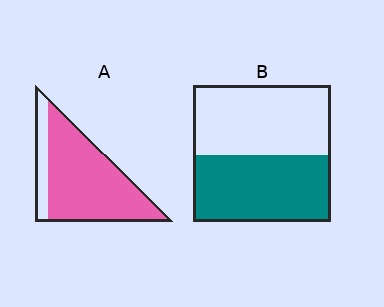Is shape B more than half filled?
Roughly half.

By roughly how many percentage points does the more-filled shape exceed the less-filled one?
By roughly 35 percentage points (A over B).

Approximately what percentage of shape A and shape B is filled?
A is approximately 80% and B is approximately 50%.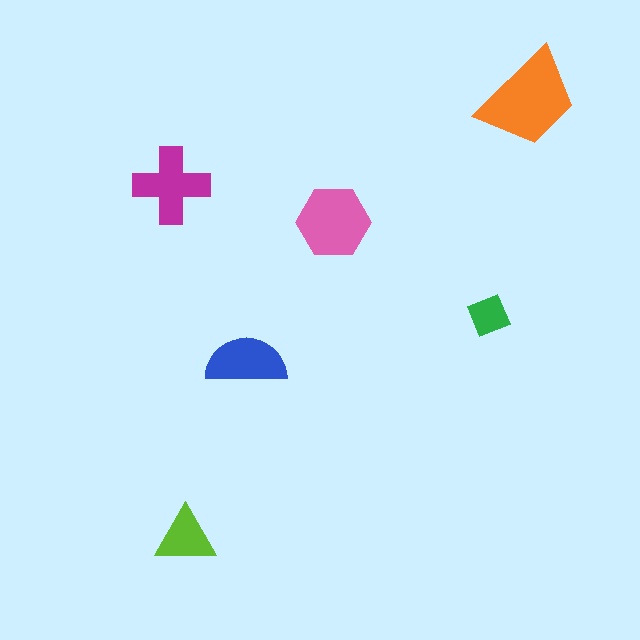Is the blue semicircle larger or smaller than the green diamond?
Larger.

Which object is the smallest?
The green diamond.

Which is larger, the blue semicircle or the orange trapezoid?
The orange trapezoid.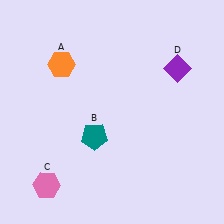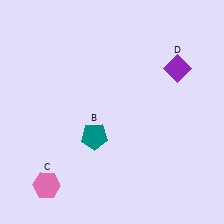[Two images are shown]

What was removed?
The orange hexagon (A) was removed in Image 2.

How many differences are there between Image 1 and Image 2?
There is 1 difference between the two images.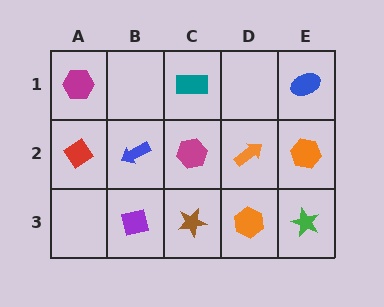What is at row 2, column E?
An orange hexagon.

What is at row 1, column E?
A blue ellipse.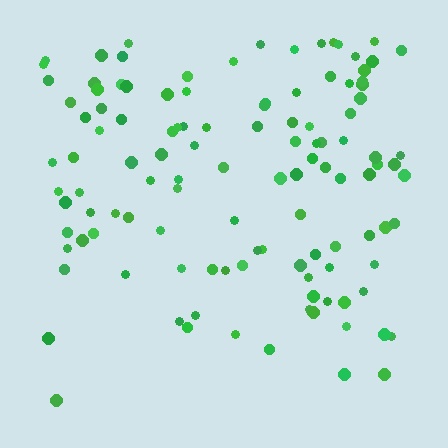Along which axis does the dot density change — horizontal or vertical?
Vertical.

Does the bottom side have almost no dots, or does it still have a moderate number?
Still a moderate number, just noticeably fewer than the top.